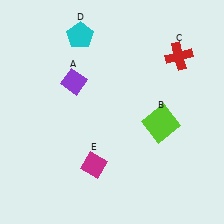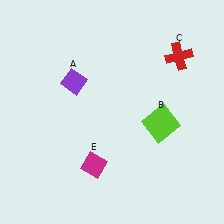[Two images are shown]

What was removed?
The cyan pentagon (D) was removed in Image 2.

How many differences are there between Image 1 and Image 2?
There is 1 difference between the two images.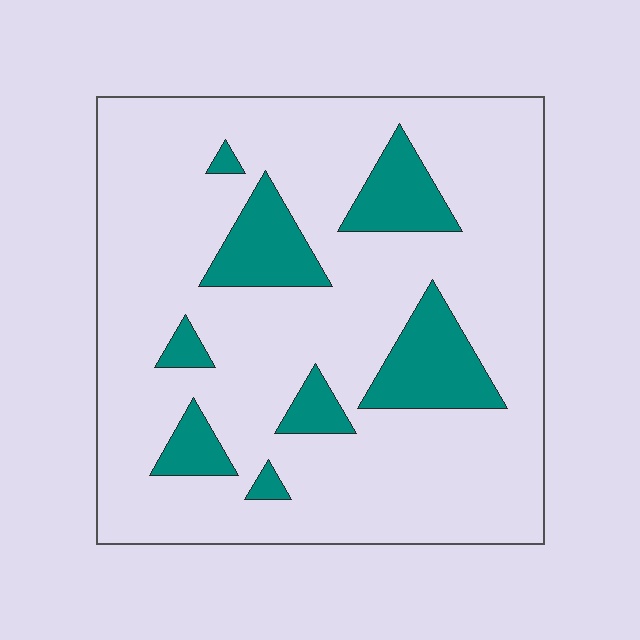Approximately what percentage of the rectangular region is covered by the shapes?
Approximately 15%.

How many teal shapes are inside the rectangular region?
8.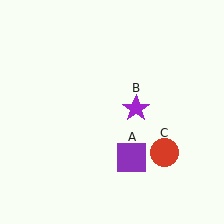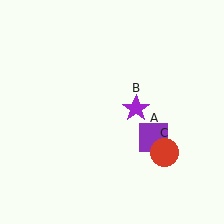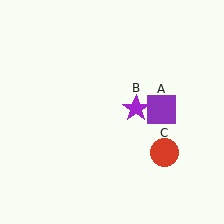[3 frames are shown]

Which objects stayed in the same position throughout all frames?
Purple star (object B) and red circle (object C) remained stationary.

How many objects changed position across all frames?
1 object changed position: purple square (object A).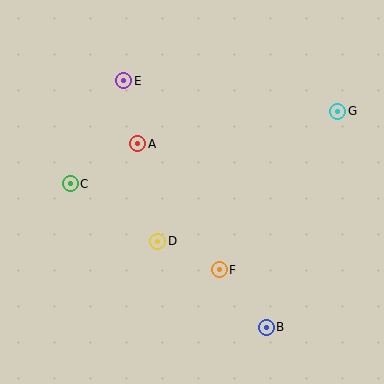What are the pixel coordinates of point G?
Point G is at (338, 111).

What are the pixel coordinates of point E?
Point E is at (124, 81).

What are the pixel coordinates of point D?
Point D is at (158, 241).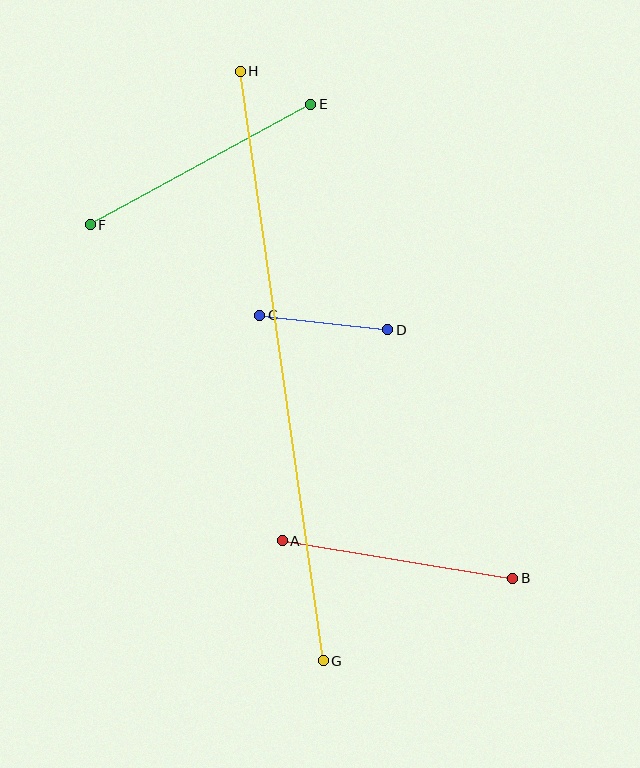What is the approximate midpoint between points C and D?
The midpoint is at approximately (324, 322) pixels.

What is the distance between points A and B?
The distance is approximately 234 pixels.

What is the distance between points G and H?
The distance is approximately 595 pixels.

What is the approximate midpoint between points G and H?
The midpoint is at approximately (282, 366) pixels.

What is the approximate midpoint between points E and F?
The midpoint is at approximately (200, 164) pixels.